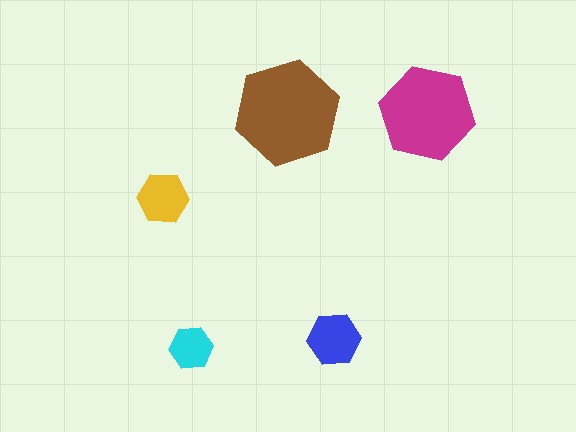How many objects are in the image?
There are 5 objects in the image.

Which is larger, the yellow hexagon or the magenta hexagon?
The magenta one.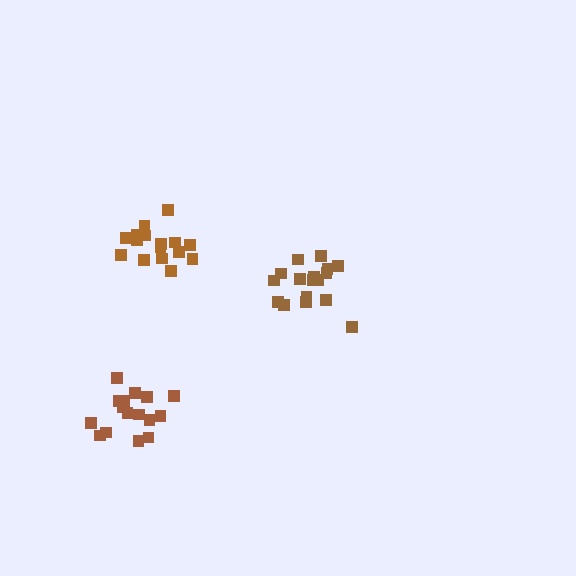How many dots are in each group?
Group 1: 17 dots, Group 2: 16 dots, Group 3: 16 dots (49 total).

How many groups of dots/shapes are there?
There are 3 groups.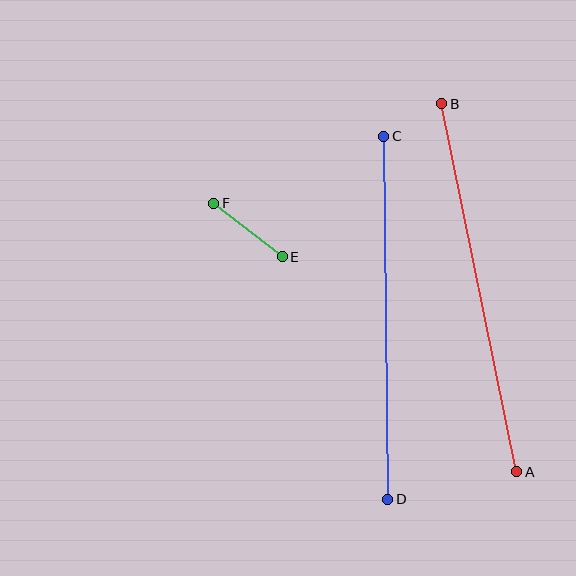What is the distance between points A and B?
The distance is approximately 376 pixels.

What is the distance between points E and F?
The distance is approximately 87 pixels.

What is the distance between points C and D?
The distance is approximately 363 pixels.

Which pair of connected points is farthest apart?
Points A and B are farthest apart.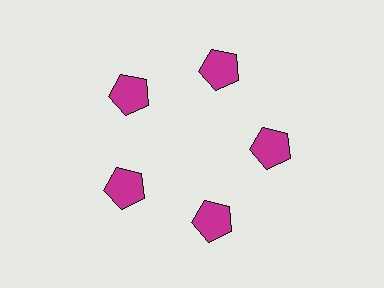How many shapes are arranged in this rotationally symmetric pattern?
There are 5 shapes, arranged in 5 groups of 1.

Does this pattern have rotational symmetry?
Yes, this pattern has 5-fold rotational symmetry. It looks the same after rotating 72 degrees around the center.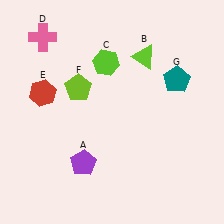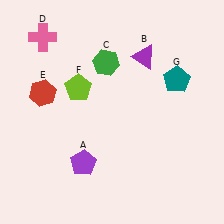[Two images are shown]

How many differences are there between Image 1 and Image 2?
There are 2 differences between the two images.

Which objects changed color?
B changed from lime to purple. C changed from lime to green.